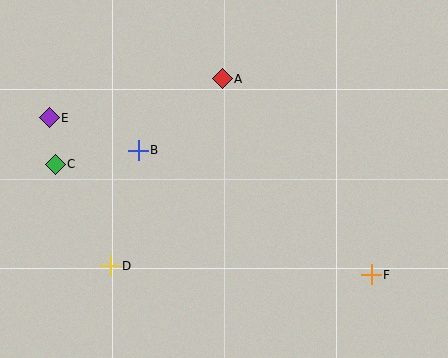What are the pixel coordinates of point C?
Point C is at (55, 164).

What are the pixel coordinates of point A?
Point A is at (222, 79).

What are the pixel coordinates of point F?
Point F is at (371, 275).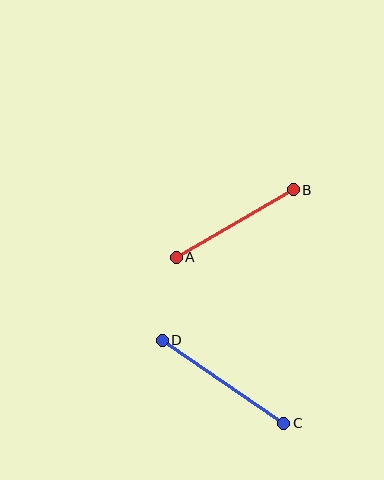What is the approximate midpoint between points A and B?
The midpoint is at approximately (235, 224) pixels.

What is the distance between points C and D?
The distance is approximately 147 pixels.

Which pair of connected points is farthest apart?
Points C and D are farthest apart.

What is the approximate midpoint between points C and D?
The midpoint is at approximately (223, 382) pixels.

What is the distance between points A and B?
The distance is approximately 135 pixels.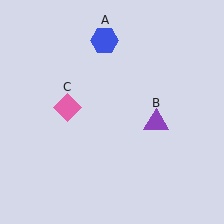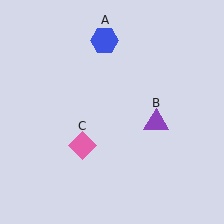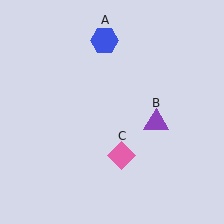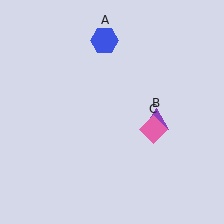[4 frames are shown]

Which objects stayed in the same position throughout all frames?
Blue hexagon (object A) and purple triangle (object B) remained stationary.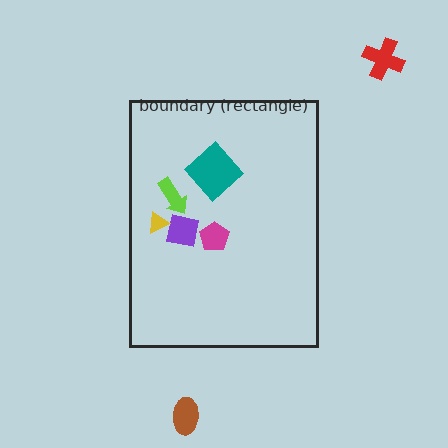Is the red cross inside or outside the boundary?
Outside.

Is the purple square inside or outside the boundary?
Inside.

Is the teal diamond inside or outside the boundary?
Inside.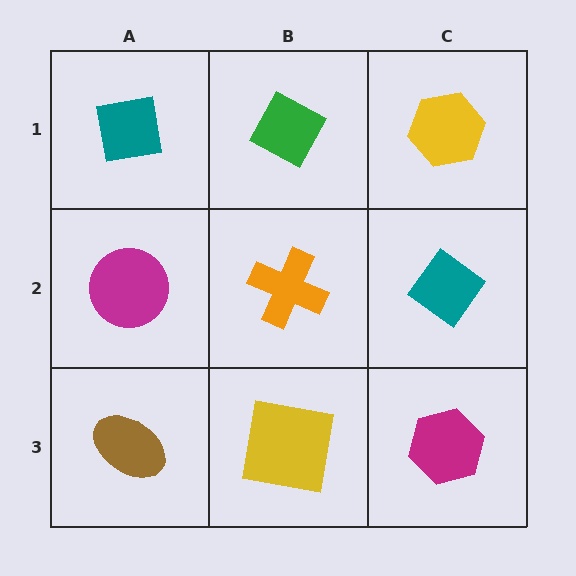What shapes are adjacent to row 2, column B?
A green diamond (row 1, column B), a yellow square (row 3, column B), a magenta circle (row 2, column A), a teal diamond (row 2, column C).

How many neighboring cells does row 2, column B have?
4.